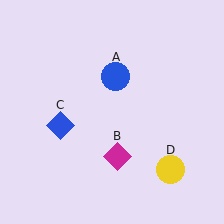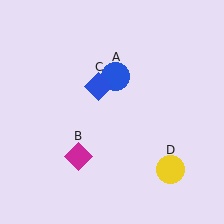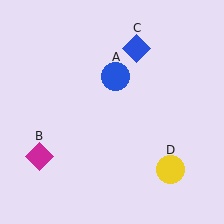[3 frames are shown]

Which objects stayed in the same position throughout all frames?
Blue circle (object A) and yellow circle (object D) remained stationary.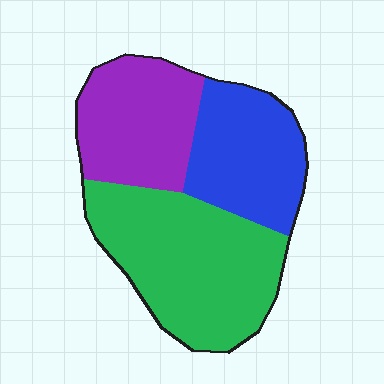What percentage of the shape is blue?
Blue takes up about one quarter (1/4) of the shape.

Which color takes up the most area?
Green, at roughly 45%.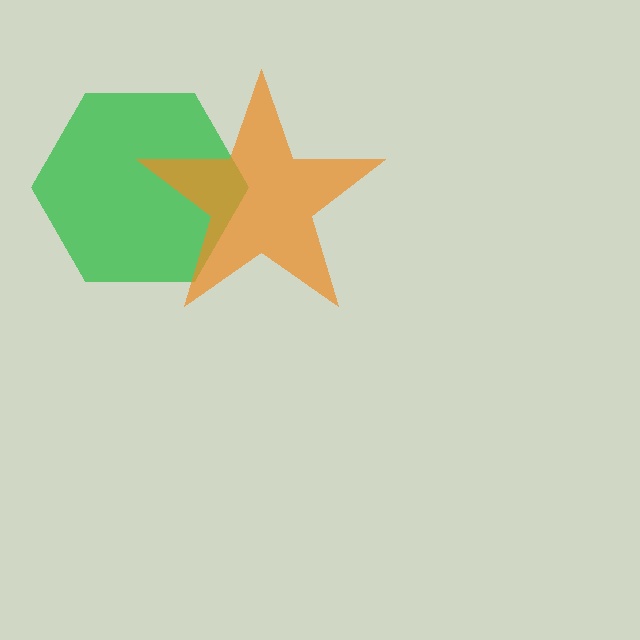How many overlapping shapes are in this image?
There are 2 overlapping shapes in the image.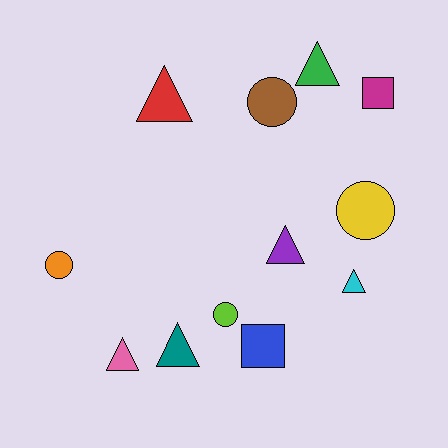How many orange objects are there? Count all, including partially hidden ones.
There is 1 orange object.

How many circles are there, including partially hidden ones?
There are 4 circles.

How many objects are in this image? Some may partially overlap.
There are 12 objects.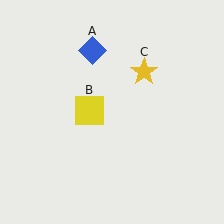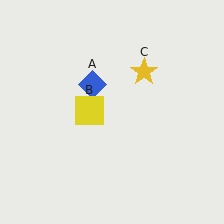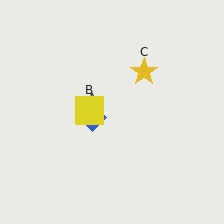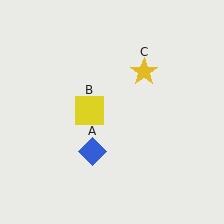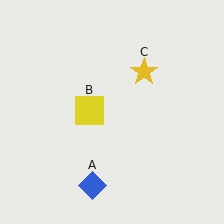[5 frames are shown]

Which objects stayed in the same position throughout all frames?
Yellow square (object B) and yellow star (object C) remained stationary.